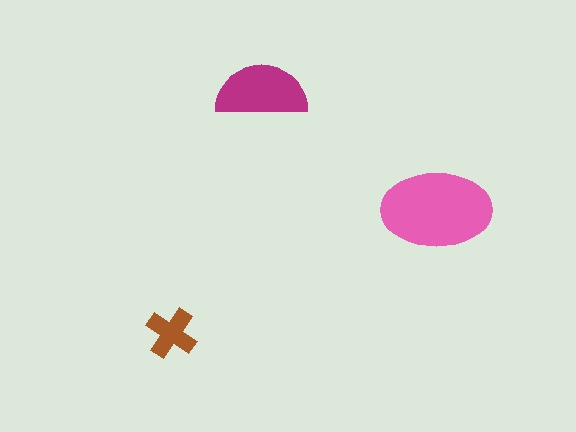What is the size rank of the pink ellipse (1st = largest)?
1st.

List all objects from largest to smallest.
The pink ellipse, the magenta semicircle, the brown cross.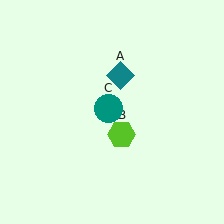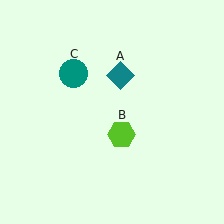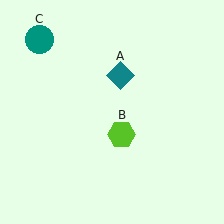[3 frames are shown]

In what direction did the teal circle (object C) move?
The teal circle (object C) moved up and to the left.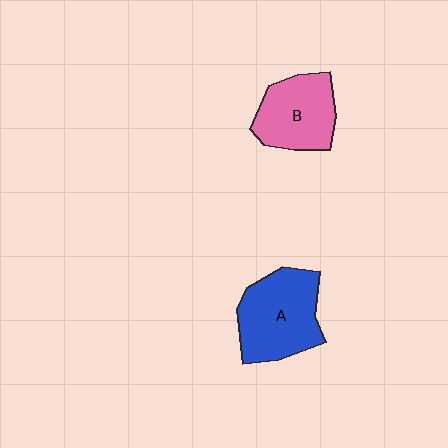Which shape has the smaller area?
Shape B (pink).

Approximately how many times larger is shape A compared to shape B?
Approximately 1.2 times.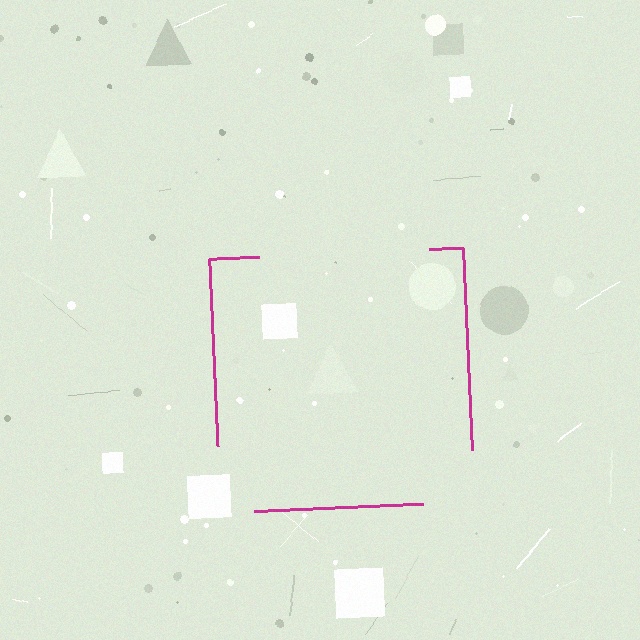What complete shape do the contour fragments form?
The contour fragments form a square.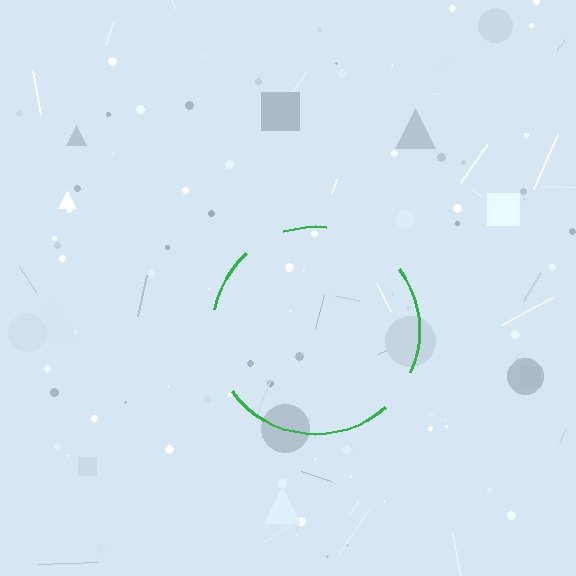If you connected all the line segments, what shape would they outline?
They would outline a circle.